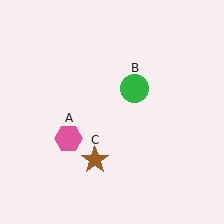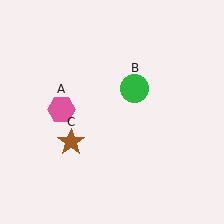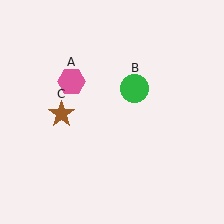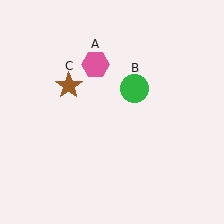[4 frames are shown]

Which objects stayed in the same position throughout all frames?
Green circle (object B) remained stationary.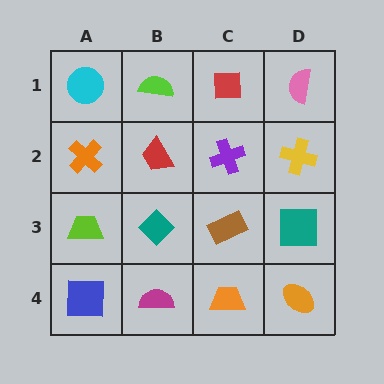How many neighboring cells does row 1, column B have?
3.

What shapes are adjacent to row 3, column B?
A red trapezoid (row 2, column B), a magenta semicircle (row 4, column B), a lime trapezoid (row 3, column A), a brown rectangle (row 3, column C).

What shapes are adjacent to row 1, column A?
An orange cross (row 2, column A), a lime semicircle (row 1, column B).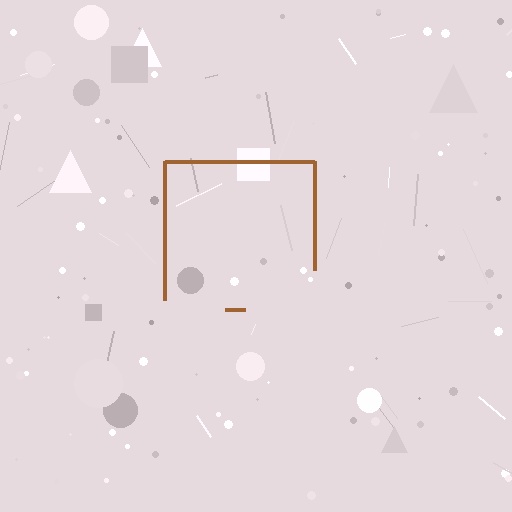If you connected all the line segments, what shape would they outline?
They would outline a square.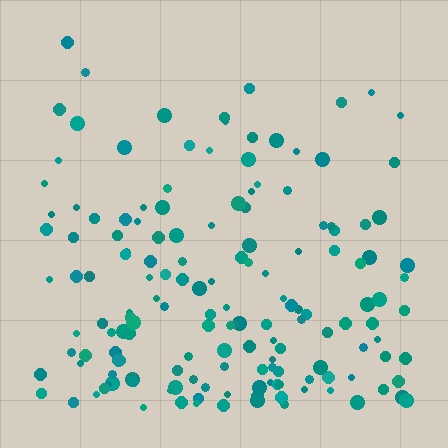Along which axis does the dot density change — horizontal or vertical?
Vertical.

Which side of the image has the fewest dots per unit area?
The top.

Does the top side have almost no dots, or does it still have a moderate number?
Still a moderate number, just noticeably fewer than the bottom.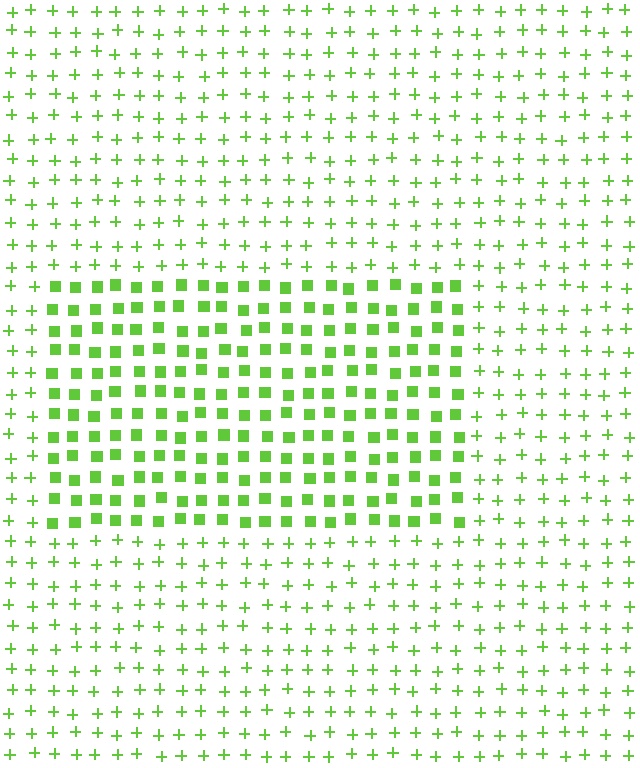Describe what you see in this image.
The image is filled with small lime elements arranged in a uniform grid. A rectangle-shaped region contains squares, while the surrounding area contains plus signs. The boundary is defined purely by the change in element shape.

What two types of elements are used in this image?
The image uses squares inside the rectangle region and plus signs outside it.